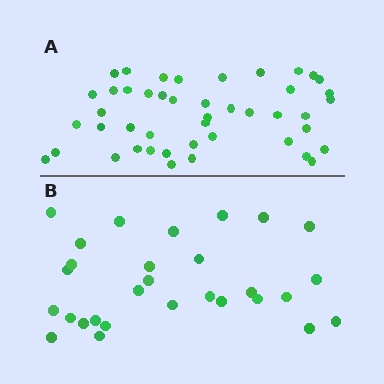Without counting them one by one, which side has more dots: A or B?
Region A (the top region) has more dots.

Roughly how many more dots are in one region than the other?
Region A has approximately 15 more dots than region B.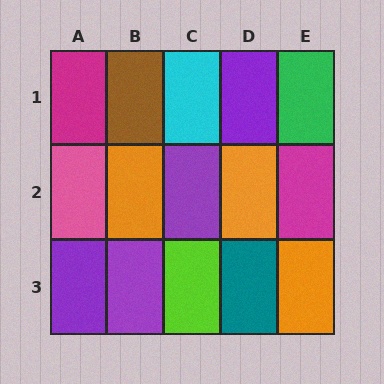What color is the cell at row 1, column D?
Purple.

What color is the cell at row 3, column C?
Lime.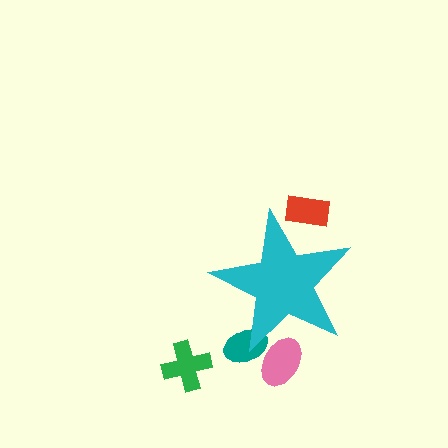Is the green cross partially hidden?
No, the green cross is fully visible.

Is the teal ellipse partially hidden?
Yes, the teal ellipse is partially hidden behind the cyan star.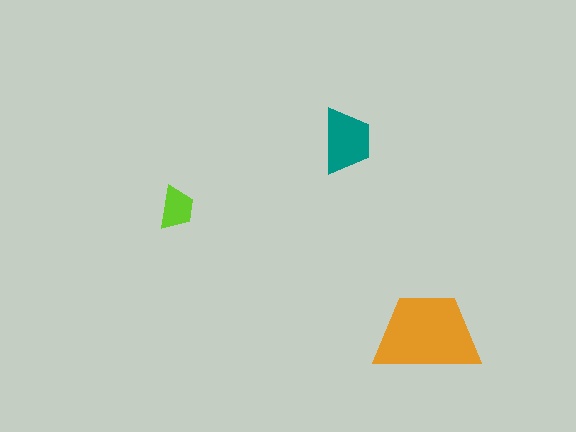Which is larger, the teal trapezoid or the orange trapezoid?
The orange one.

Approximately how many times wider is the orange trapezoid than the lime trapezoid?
About 2.5 times wider.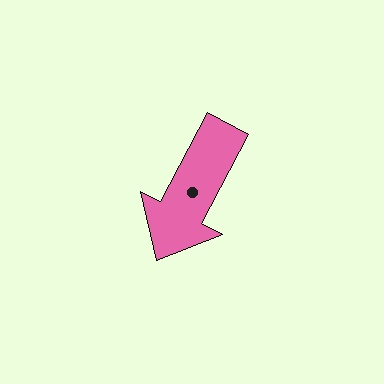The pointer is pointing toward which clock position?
Roughly 7 o'clock.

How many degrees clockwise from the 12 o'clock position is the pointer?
Approximately 208 degrees.